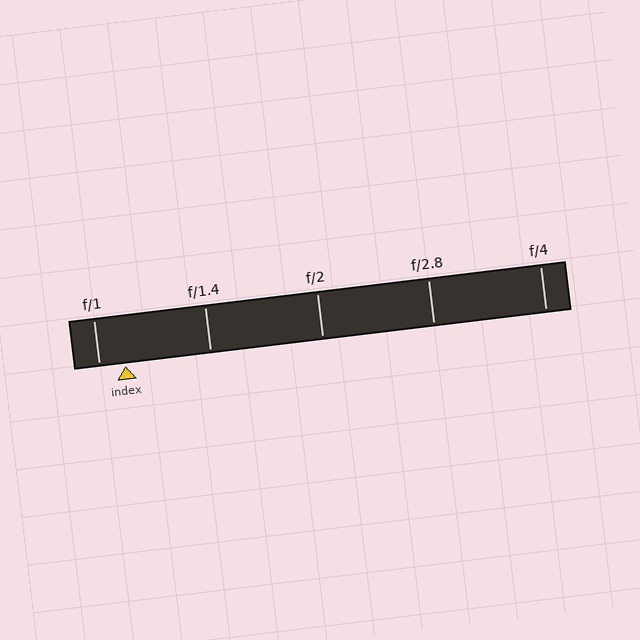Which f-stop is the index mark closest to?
The index mark is closest to f/1.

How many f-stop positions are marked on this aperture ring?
There are 5 f-stop positions marked.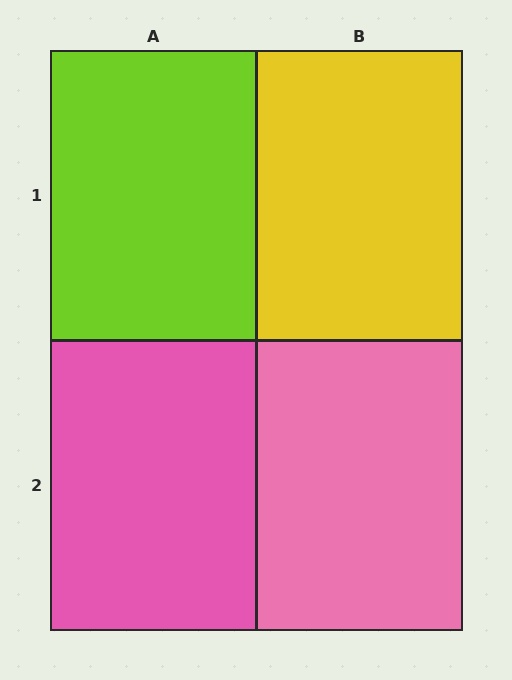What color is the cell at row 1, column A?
Lime.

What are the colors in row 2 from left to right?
Pink, pink.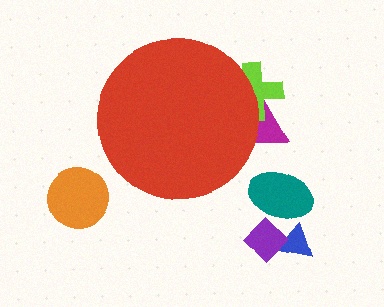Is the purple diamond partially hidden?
No, the purple diamond is fully visible.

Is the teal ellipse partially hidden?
No, the teal ellipse is fully visible.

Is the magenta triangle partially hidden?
Yes, the magenta triangle is partially hidden behind the red circle.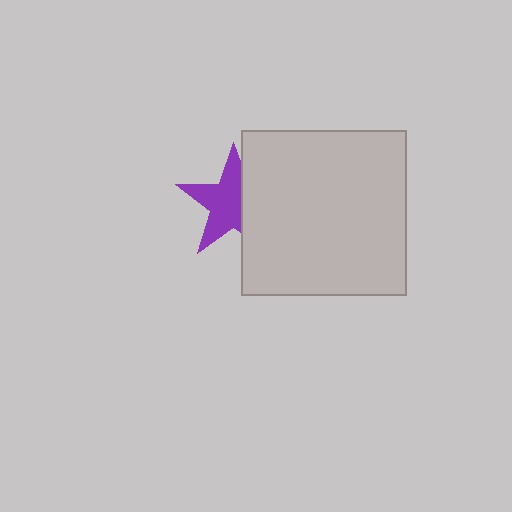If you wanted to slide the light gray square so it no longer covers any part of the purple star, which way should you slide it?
Slide it right — that is the most direct way to separate the two shapes.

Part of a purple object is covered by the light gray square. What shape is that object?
It is a star.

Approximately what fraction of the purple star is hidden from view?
Roughly 37% of the purple star is hidden behind the light gray square.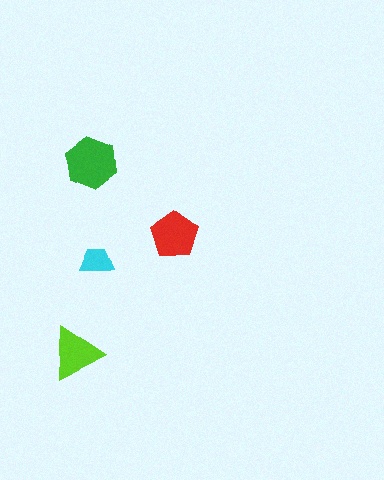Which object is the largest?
The green hexagon.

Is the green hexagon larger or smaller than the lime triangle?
Larger.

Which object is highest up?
The green hexagon is topmost.